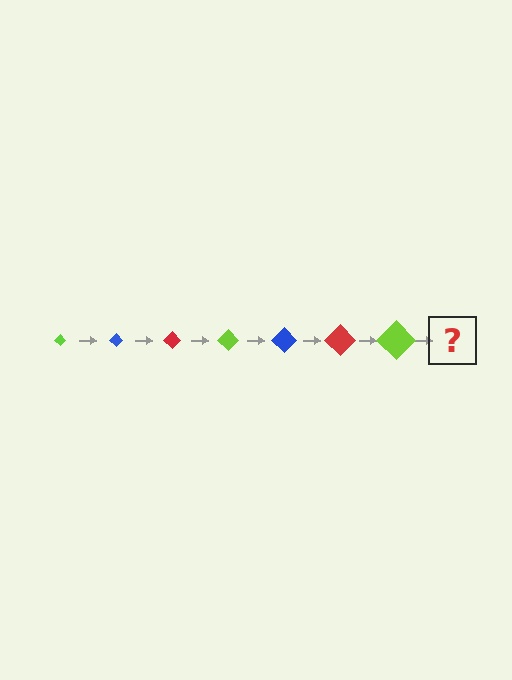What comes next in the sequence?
The next element should be a blue diamond, larger than the previous one.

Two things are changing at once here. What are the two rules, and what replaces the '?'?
The two rules are that the diamond grows larger each step and the color cycles through lime, blue, and red. The '?' should be a blue diamond, larger than the previous one.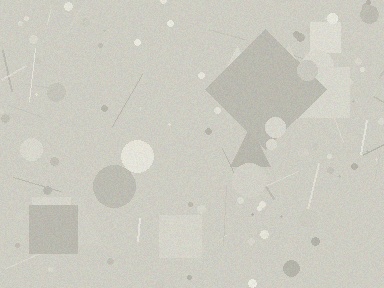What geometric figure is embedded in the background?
A diamond is embedded in the background.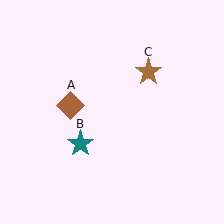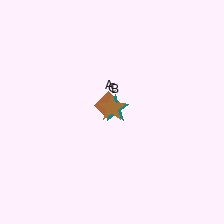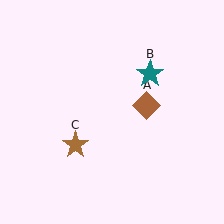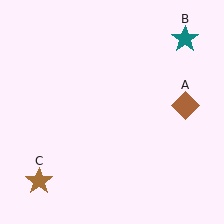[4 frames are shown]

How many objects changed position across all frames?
3 objects changed position: brown diamond (object A), teal star (object B), brown star (object C).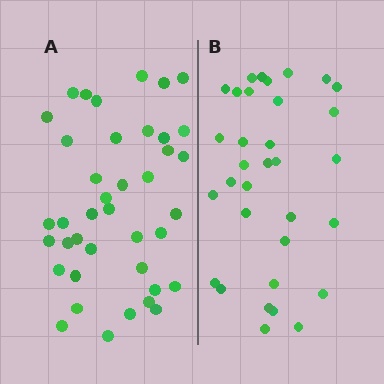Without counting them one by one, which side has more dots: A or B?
Region A (the left region) has more dots.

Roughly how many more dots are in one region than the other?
Region A has roughly 8 or so more dots than region B.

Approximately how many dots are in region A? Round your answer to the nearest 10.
About 40 dots.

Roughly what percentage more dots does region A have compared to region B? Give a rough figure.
About 20% more.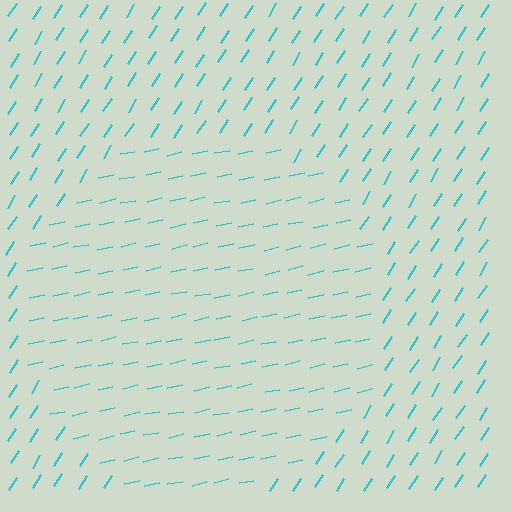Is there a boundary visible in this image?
Yes, there is a texture boundary formed by a change in line orientation.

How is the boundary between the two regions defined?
The boundary is defined purely by a change in line orientation (approximately 45 degrees difference). All lines are the same color and thickness.